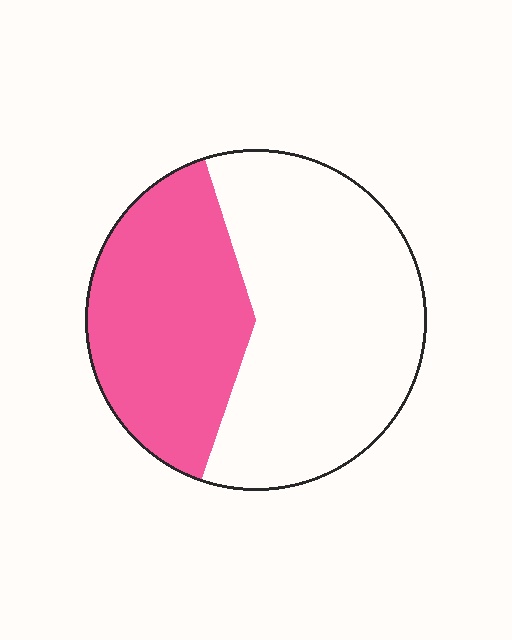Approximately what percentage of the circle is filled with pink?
Approximately 40%.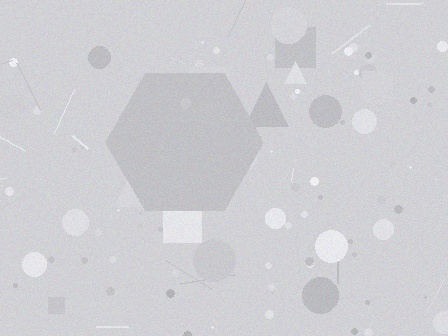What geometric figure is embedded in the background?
A hexagon is embedded in the background.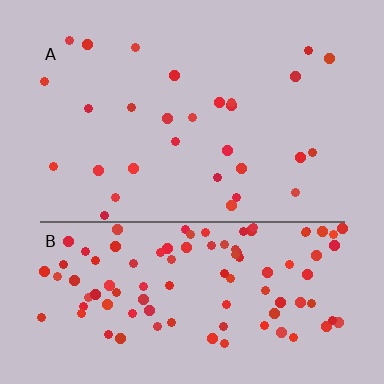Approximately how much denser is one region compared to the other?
Approximately 3.7× — region B over region A.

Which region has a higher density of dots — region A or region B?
B (the bottom).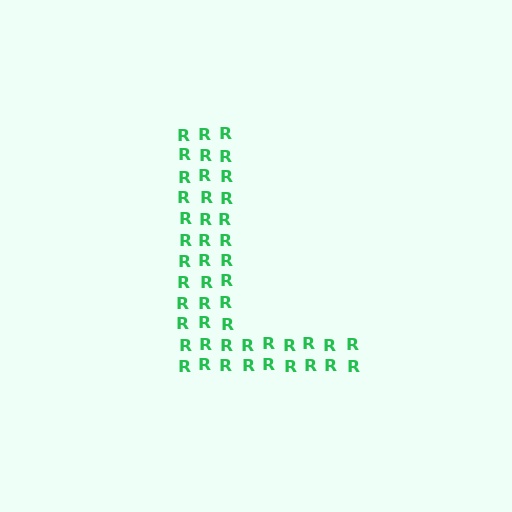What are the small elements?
The small elements are letter R's.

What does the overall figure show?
The overall figure shows the letter L.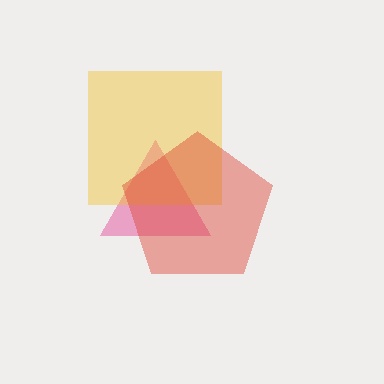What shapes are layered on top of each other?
The layered shapes are: a pink triangle, a yellow square, a red pentagon.